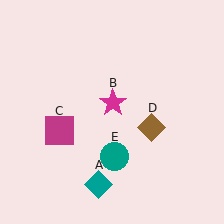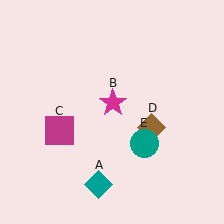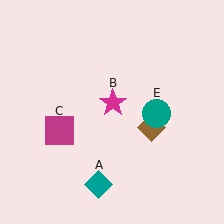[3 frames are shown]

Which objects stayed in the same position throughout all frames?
Teal diamond (object A) and magenta star (object B) and magenta square (object C) and brown diamond (object D) remained stationary.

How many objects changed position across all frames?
1 object changed position: teal circle (object E).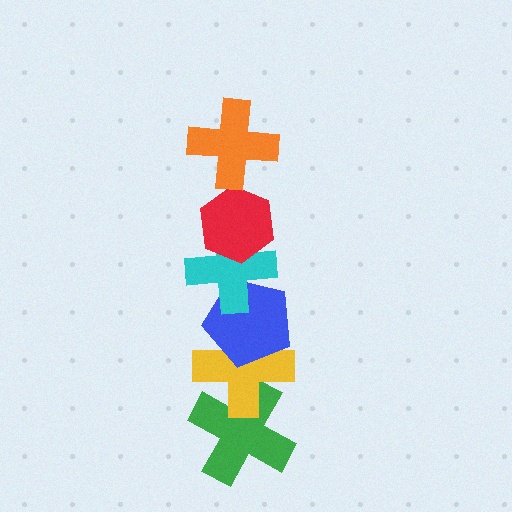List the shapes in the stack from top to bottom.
From top to bottom: the orange cross, the red hexagon, the cyan cross, the blue pentagon, the yellow cross, the green cross.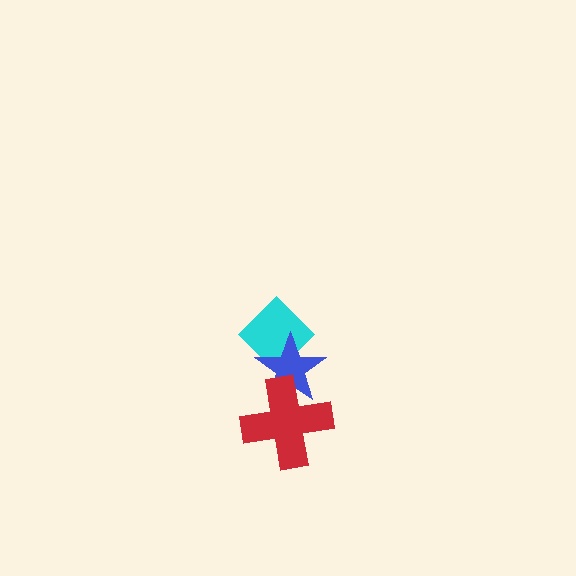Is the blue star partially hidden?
Yes, it is partially covered by another shape.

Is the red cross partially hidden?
No, no other shape covers it.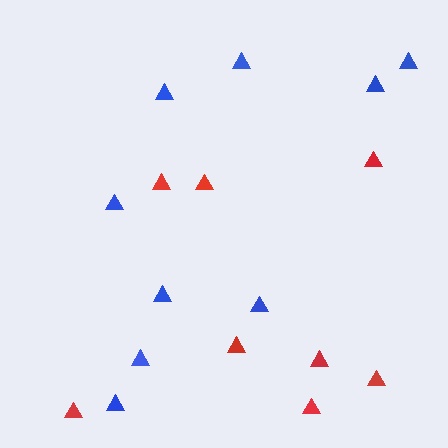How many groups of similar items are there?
There are 2 groups: one group of red triangles (8) and one group of blue triangles (9).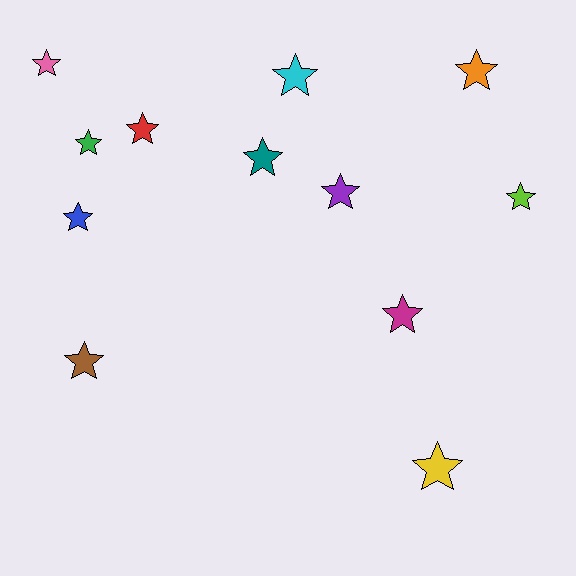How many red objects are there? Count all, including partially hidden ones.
There is 1 red object.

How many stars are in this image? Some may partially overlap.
There are 12 stars.